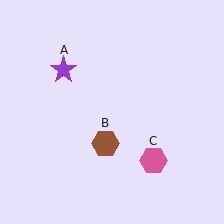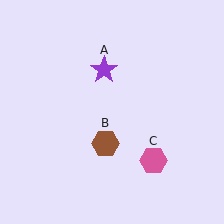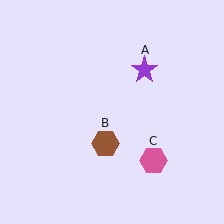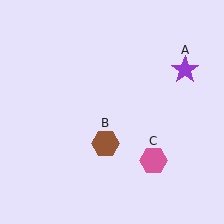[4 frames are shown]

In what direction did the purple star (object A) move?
The purple star (object A) moved right.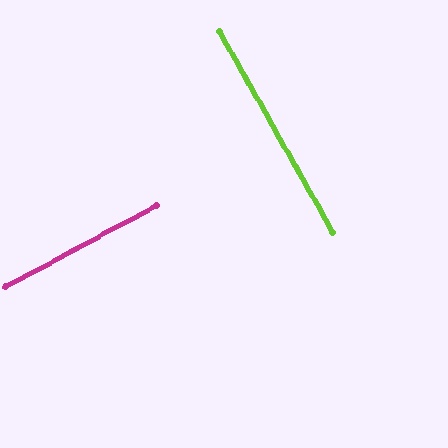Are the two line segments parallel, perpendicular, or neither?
Perpendicular — they meet at approximately 89°.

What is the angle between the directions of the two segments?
Approximately 89 degrees.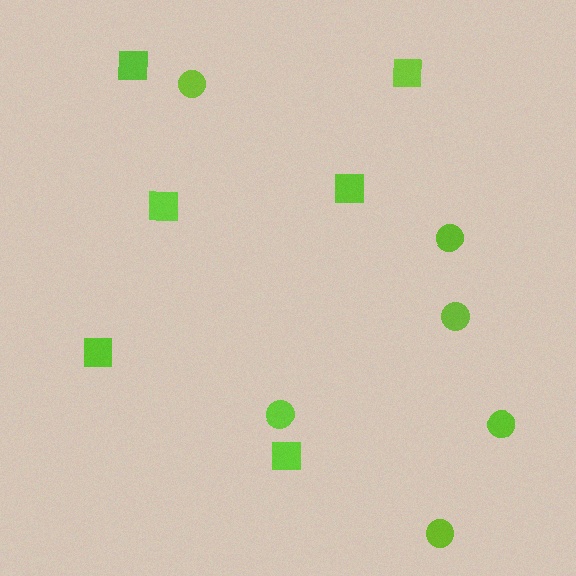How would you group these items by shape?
There are 2 groups: one group of circles (6) and one group of squares (6).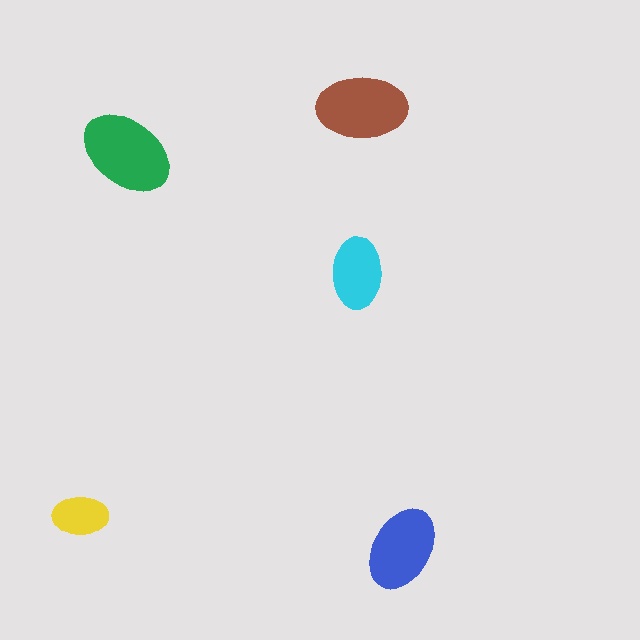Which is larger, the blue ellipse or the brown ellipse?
The brown one.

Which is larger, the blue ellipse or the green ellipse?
The green one.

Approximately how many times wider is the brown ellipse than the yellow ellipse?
About 1.5 times wider.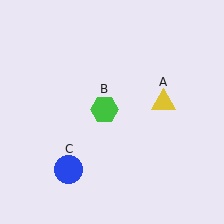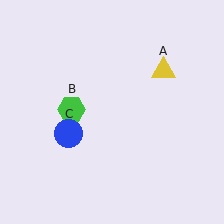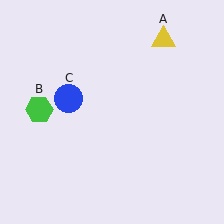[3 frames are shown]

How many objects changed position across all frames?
3 objects changed position: yellow triangle (object A), green hexagon (object B), blue circle (object C).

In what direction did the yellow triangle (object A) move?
The yellow triangle (object A) moved up.